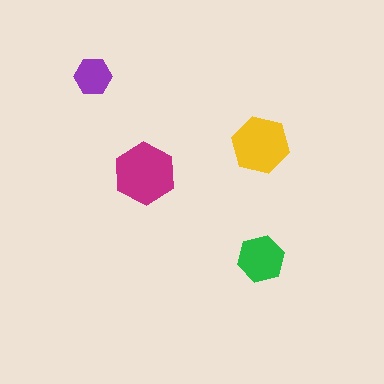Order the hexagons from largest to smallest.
the magenta one, the yellow one, the green one, the purple one.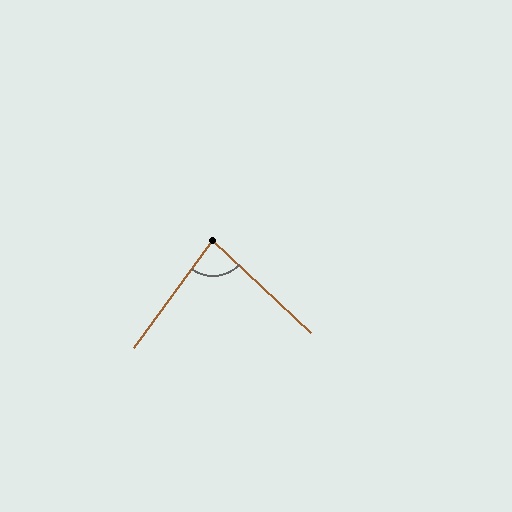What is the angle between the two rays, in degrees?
Approximately 83 degrees.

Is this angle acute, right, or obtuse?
It is acute.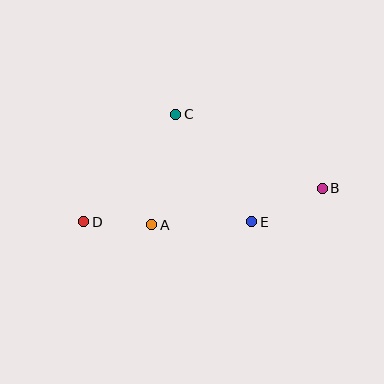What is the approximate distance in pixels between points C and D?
The distance between C and D is approximately 142 pixels.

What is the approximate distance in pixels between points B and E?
The distance between B and E is approximately 78 pixels.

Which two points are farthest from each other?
Points B and D are farthest from each other.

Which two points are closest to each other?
Points A and D are closest to each other.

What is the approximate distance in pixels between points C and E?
The distance between C and E is approximately 132 pixels.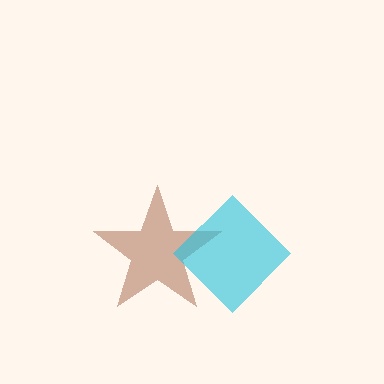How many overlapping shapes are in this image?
There are 2 overlapping shapes in the image.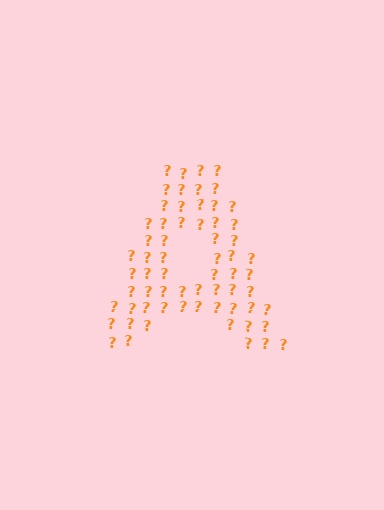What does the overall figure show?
The overall figure shows the letter A.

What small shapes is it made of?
It is made of small question marks.